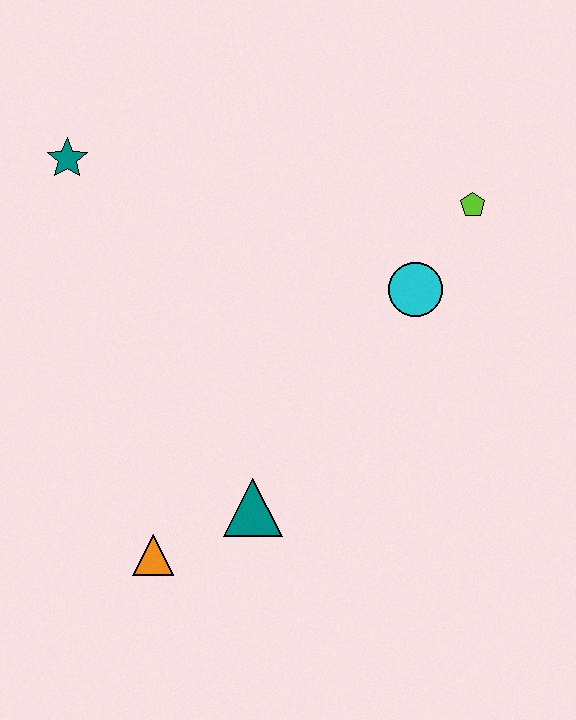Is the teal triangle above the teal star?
No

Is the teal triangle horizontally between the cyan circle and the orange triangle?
Yes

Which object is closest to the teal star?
The cyan circle is closest to the teal star.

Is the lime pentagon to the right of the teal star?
Yes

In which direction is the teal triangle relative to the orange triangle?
The teal triangle is to the right of the orange triangle.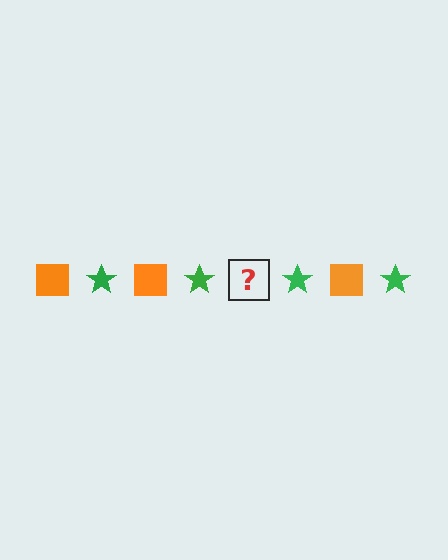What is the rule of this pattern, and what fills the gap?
The rule is that the pattern alternates between orange square and green star. The gap should be filled with an orange square.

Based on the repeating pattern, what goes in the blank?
The blank should be an orange square.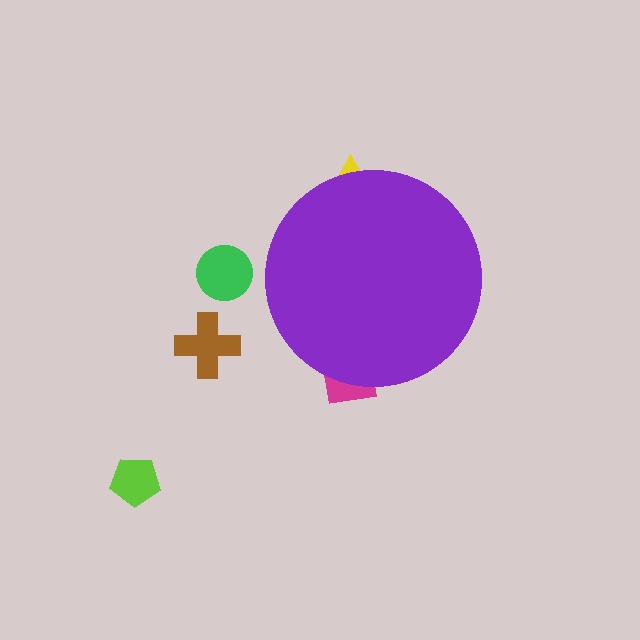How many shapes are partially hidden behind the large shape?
2 shapes are partially hidden.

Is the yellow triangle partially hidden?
Yes, the yellow triangle is partially hidden behind the purple circle.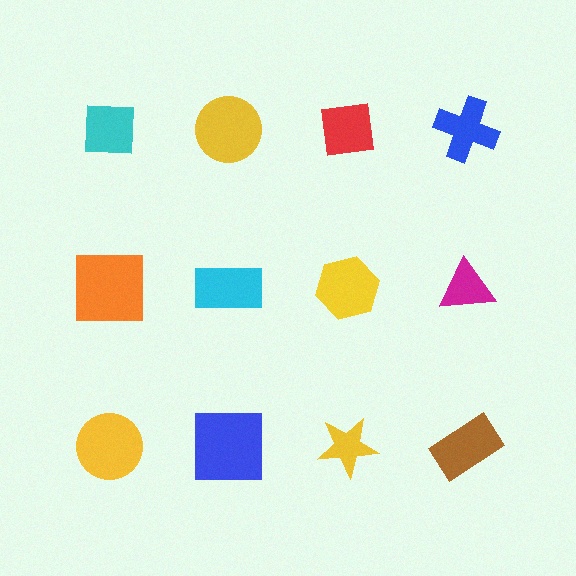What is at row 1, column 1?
A cyan square.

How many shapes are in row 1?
4 shapes.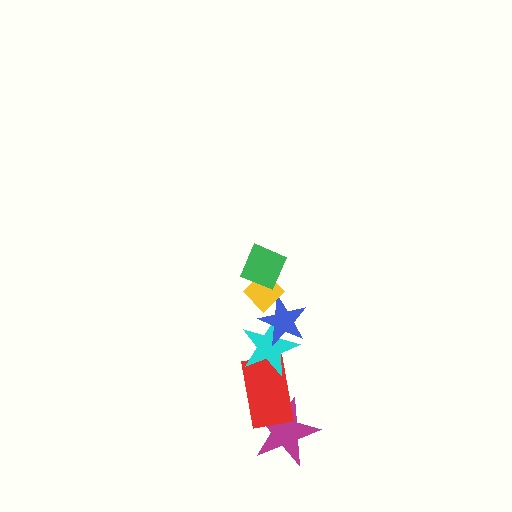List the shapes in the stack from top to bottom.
From top to bottom: the green diamond, the yellow diamond, the blue star, the cyan star, the red rectangle, the magenta star.